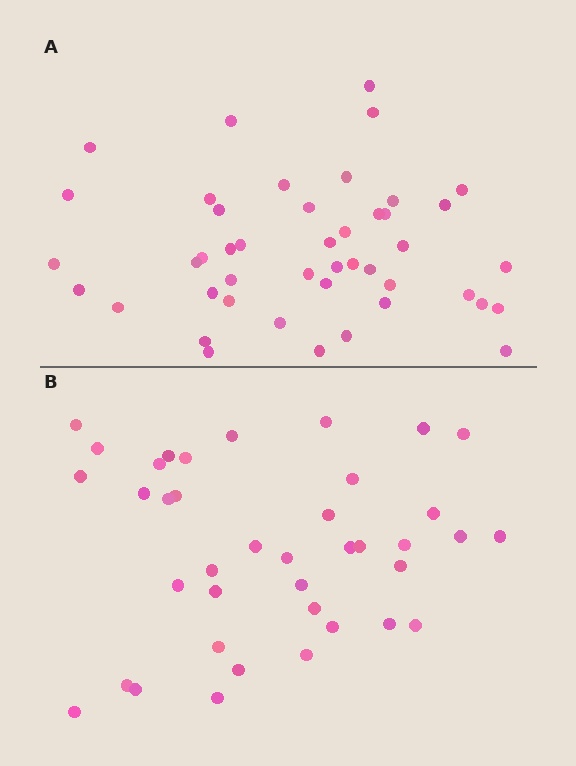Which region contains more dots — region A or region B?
Region A (the top region) has more dots.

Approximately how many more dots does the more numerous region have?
Region A has about 6 more dots than region B.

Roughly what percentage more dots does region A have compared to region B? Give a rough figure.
About 15% more.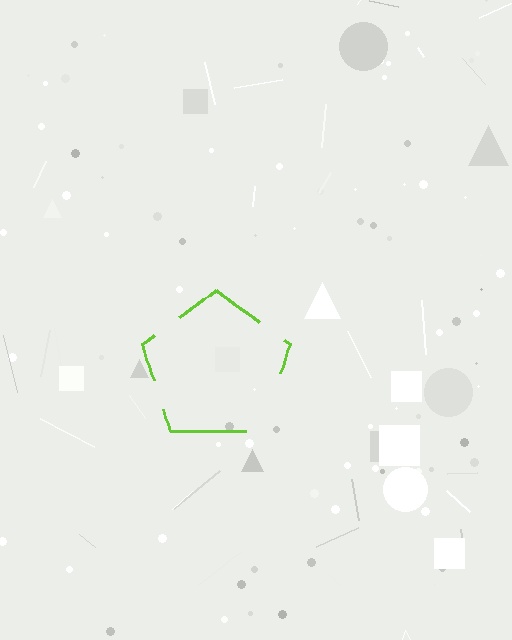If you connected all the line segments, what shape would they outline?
They would outline a pentagon.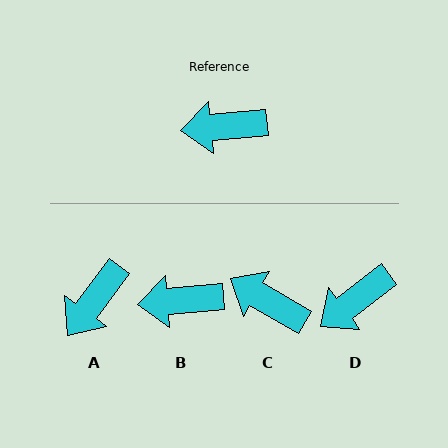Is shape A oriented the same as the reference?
No, it is off by about 48 degrees.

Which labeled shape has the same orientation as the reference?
B.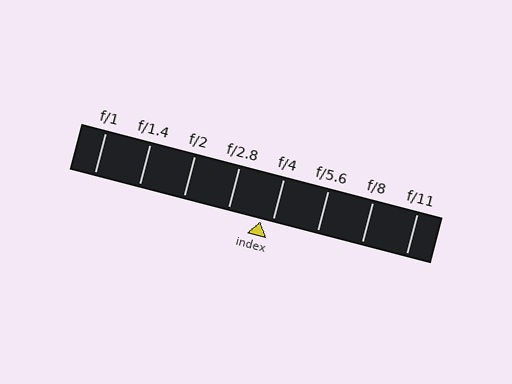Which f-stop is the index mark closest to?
The index mark is closest to f/4.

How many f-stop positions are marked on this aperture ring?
There are 8 f-stop positions marked.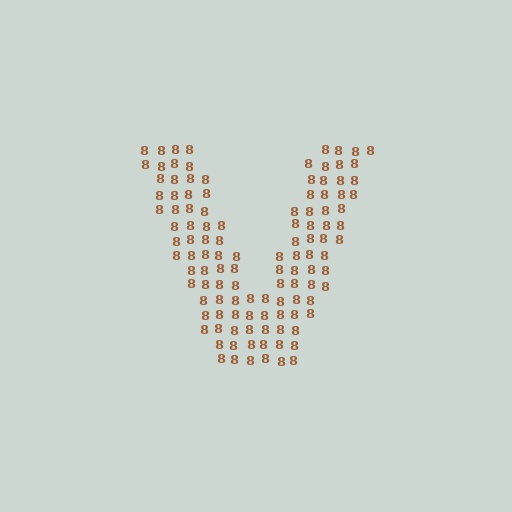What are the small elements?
The small elements are digit 8's.